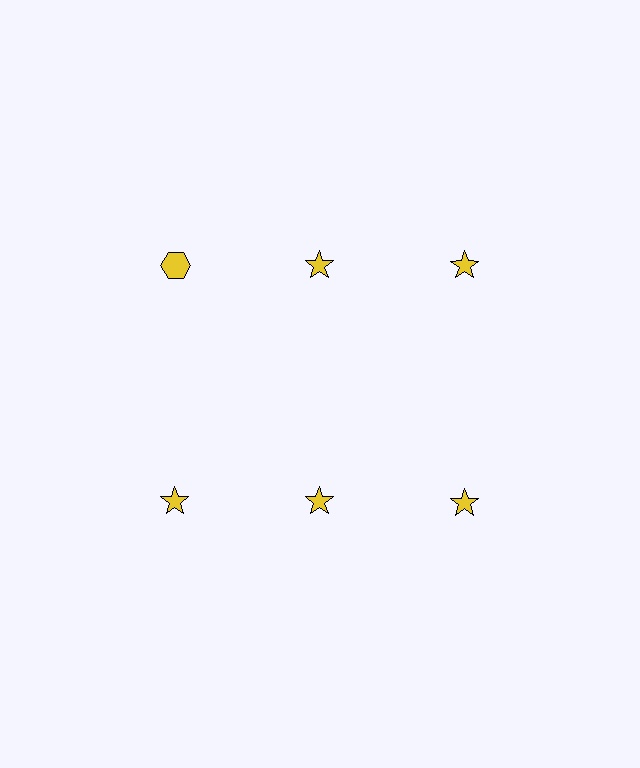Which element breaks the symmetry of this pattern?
The yellow hexagon in the top row, leftmost column breaks the symmetry. All other shapes are yellow stars.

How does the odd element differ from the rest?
It has a different shape: hexagon instead of star.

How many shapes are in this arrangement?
There are 6 shapes arranged in a grid pattern.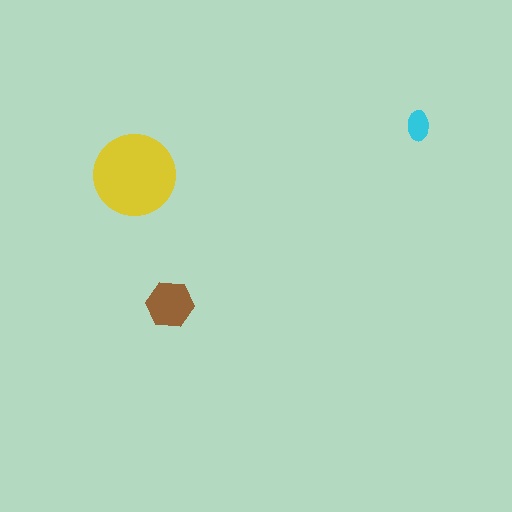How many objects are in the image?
There are 3 objects in the image.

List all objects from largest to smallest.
The yellow circle, the brown hexagon, the cyan ellipse.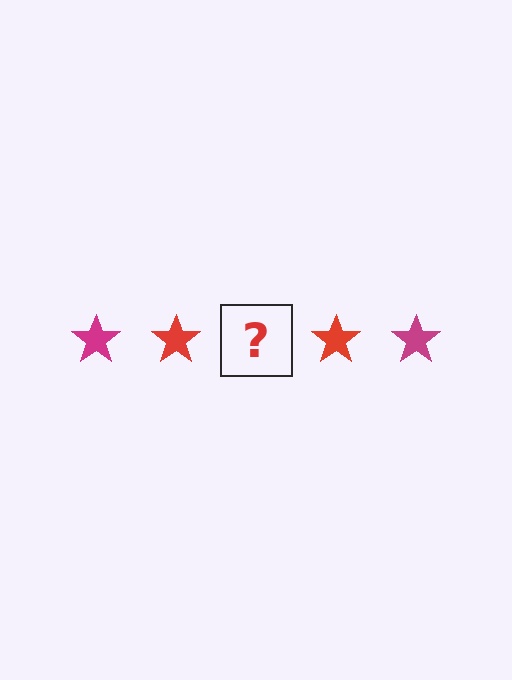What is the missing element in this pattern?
The missing element is a magenta star.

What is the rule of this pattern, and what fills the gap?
The rule is that the pattern cycles through magenta, red stars. The gap should be filled with a magenta star.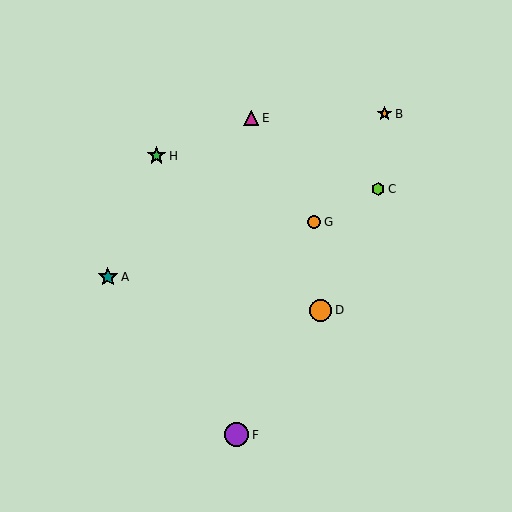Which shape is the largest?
The purple circle (labeled F) is the largest.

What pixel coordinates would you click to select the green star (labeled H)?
Click at (157, 156) to select the green star H.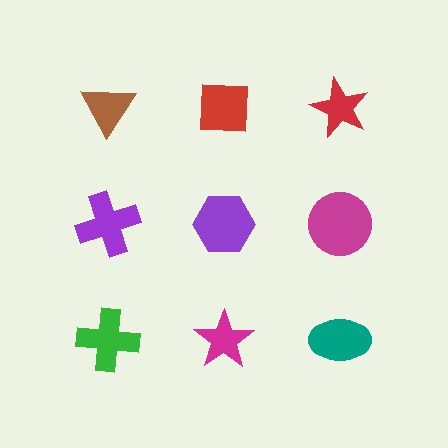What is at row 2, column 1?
A purple cross.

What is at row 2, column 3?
A magenta circle.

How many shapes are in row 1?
3 shapes.